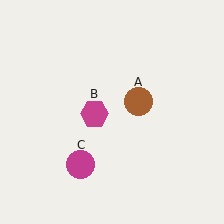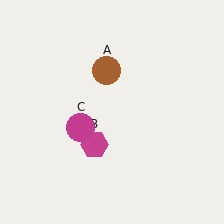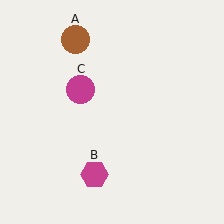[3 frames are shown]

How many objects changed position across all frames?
3 objects changed position: brown circle (object A), magenta hexagon (object B), magenta circle (object C).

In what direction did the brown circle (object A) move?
The brown circle (object A) moved up and to the left.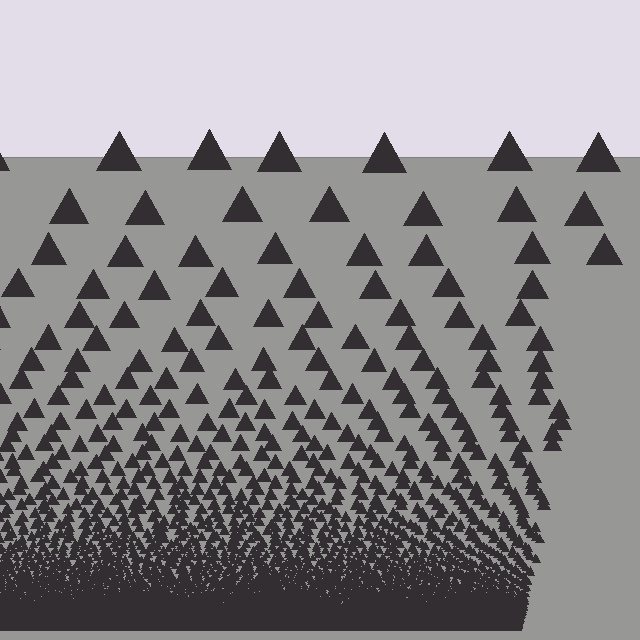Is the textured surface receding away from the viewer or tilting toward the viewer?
The surface appears to tilt toward the viewer. Texture elements get larger and sparser toward the top.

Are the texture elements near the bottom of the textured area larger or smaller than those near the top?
Smaller. The gradient is inverted — elements near the bottom are smaller and denser.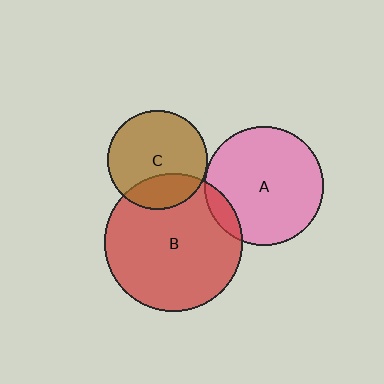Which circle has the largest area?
Circle B (red).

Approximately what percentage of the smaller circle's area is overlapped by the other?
Approximately 10%.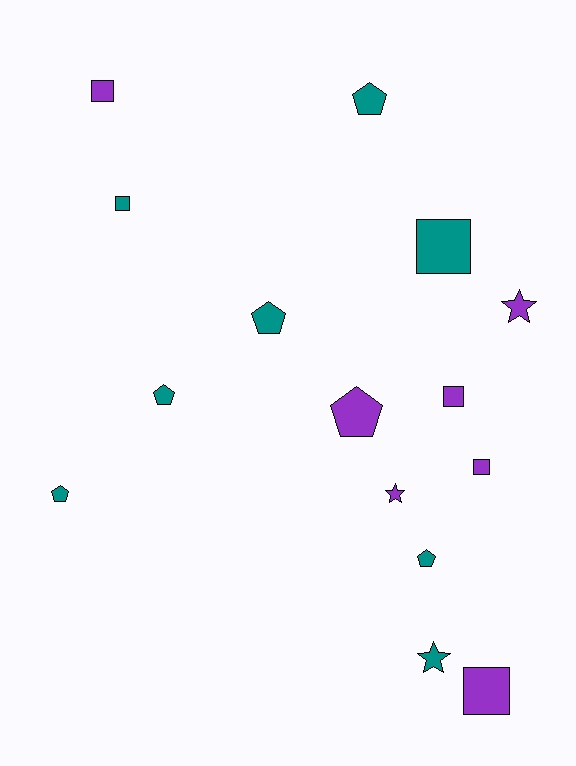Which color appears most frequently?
Teal, with 8 objects.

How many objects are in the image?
There are 15 objects.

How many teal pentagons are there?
There are 5 teal pentagons.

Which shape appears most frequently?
Square, with 6 objects.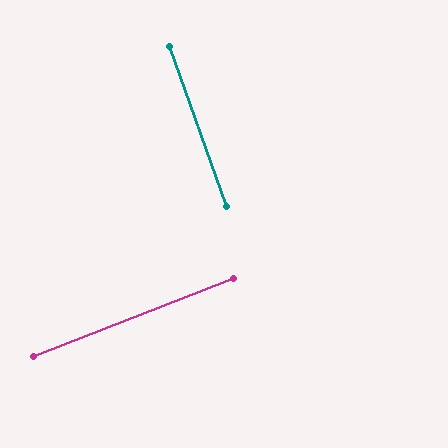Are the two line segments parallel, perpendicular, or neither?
Perpendicular — they meet at approximately 88°.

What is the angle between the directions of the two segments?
Approximately 88 degrees.